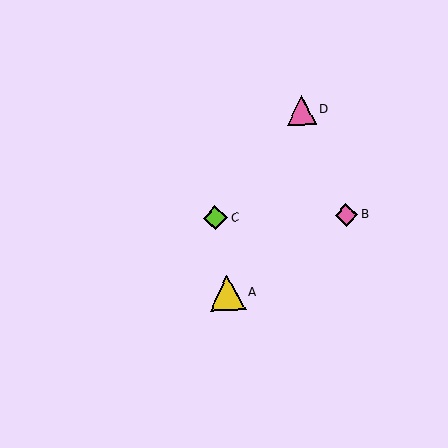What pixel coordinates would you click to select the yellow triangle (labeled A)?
Click at (227, 293) to select the yellow triangle A.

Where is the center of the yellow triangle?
The center of the yellow triangle is at (227, 293).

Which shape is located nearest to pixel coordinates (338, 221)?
The pink diamond (labeled B) at (346, 215) is nearest to that location.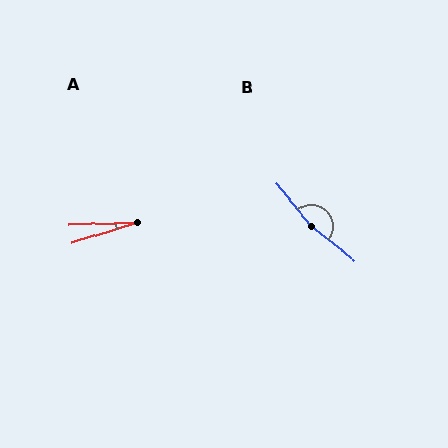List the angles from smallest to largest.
A (15°), B (167°).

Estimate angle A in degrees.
Approximately 15 degrees.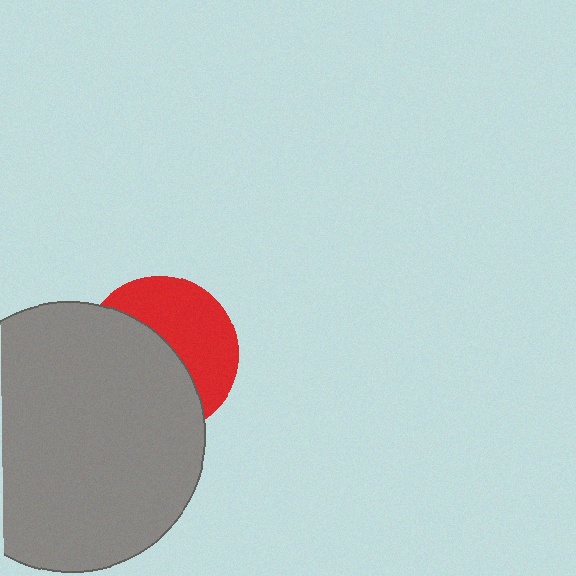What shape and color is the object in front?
The object in front is a gray circle.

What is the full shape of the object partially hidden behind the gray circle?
The partially hidden object is a red circle.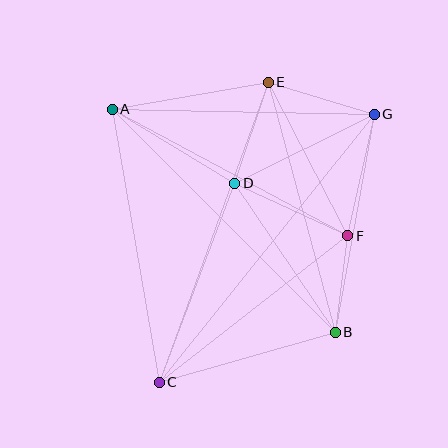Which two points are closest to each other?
Points B and F are closest to each other.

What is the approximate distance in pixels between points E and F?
The distance between E and F is approximately 173 pixels.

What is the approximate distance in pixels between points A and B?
The distance between A and B is approximately 316 pixels.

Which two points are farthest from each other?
Points C and G are farthest from each other.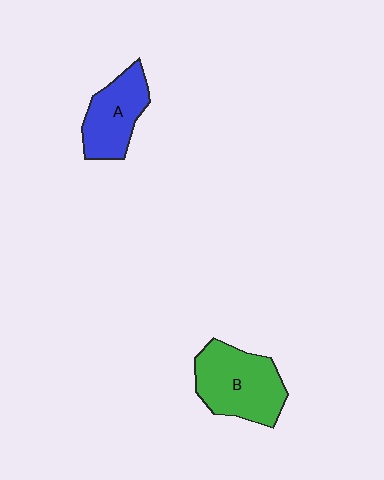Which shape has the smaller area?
Shape A (blue).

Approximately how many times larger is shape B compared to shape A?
Approximately 1.3 times.